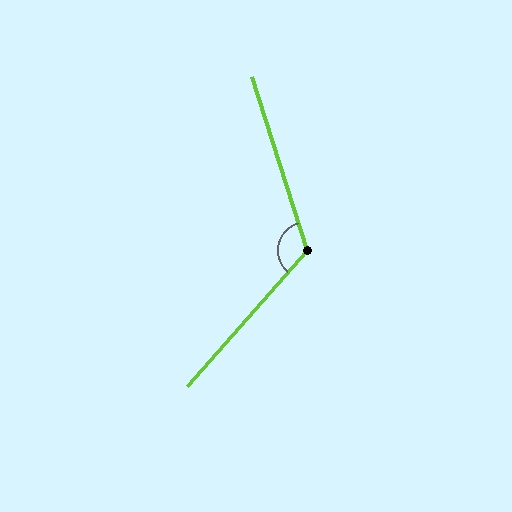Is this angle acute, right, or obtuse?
It is obtuse.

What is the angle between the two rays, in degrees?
Approximately 121 degrees.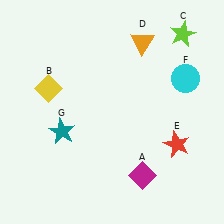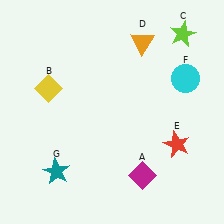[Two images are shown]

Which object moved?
The teal star (G) moved down.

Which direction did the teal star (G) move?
The teal star (G) moved down.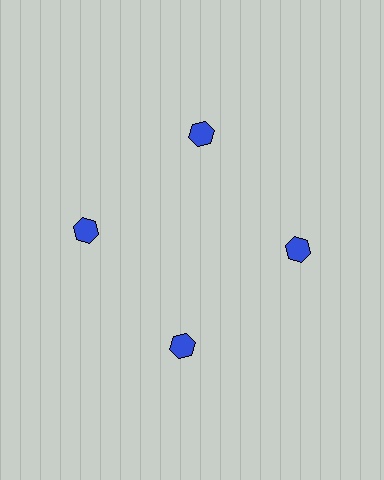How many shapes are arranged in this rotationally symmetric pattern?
There are 4 shapes, arranged in 4 groups of 1.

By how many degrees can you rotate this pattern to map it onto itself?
The pattern maps onto itself every 90 degrees of rotation.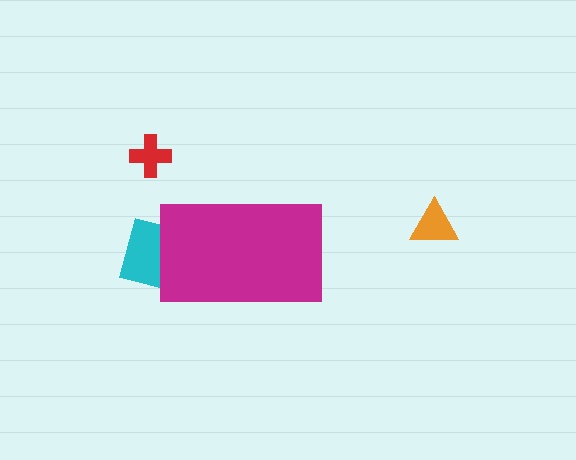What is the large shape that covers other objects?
A magenta rectangle.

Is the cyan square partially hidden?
Yes, the cyan square is partially hidden behind the magenta rectangle.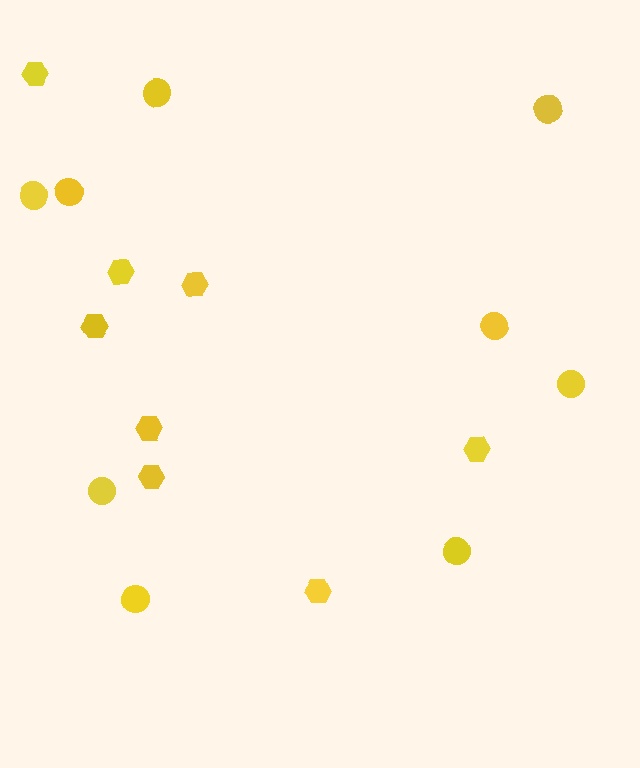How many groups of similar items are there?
There are 2 groups: one group of hexagons (8) and one group of circles (9).